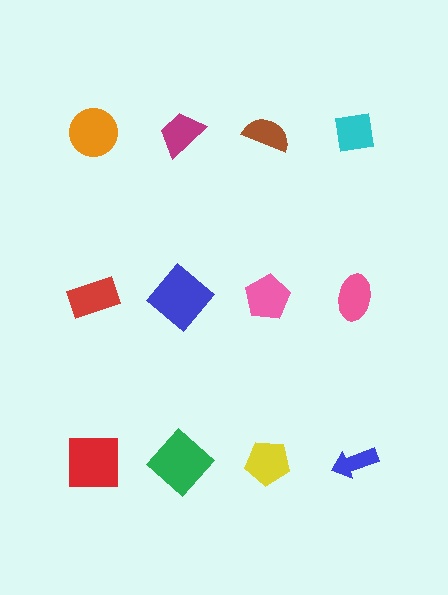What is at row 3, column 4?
A blue arrow.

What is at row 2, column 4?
A pink ellipse.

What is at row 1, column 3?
A brown semicircle.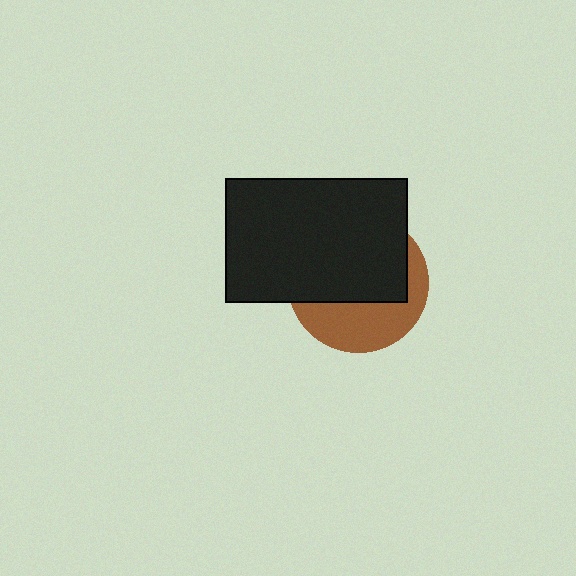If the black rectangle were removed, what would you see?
You would see the complete brown circle.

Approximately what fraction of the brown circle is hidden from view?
Roughly 61% of the brown circle is hidden behind the black rectangle.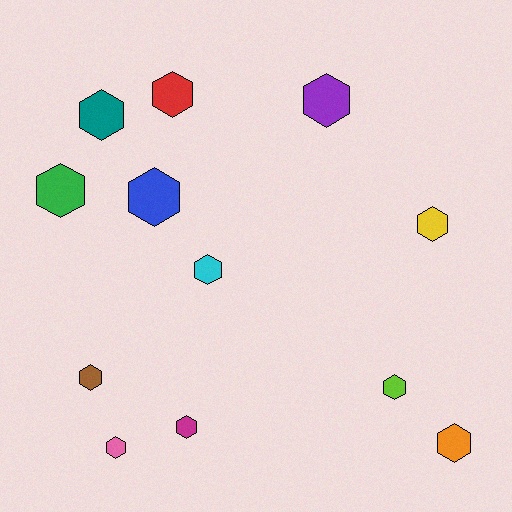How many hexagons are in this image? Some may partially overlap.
There are 12 hexagons.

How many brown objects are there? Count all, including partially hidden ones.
There is 1 brown object.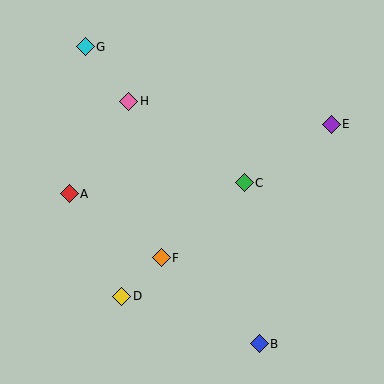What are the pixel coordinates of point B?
Point B is at (259, 344).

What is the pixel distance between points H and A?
The distance between H and A is 110 pixels.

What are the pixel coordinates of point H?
Point H is at (129, 101).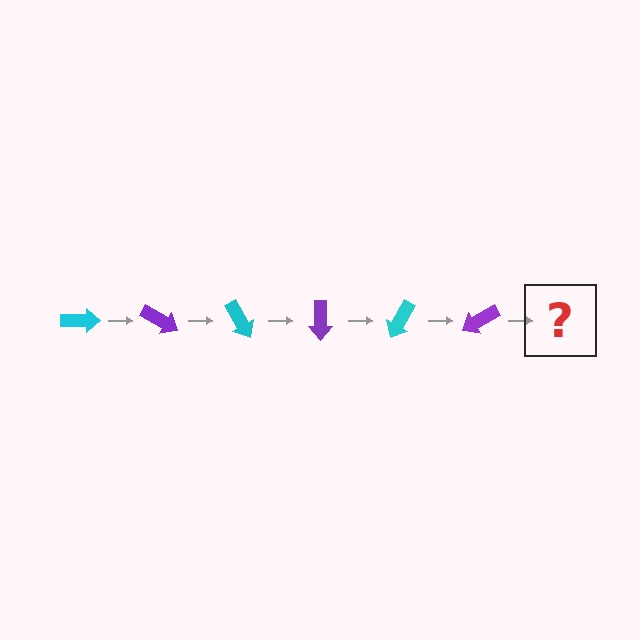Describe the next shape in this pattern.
It should be a cyan arrow, rotated 180 degrees from the start.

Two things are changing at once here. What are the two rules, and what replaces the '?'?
The two rules are that it rotates 30 degrees each step and the color cycles through cyan and purple. The '?' should be a cyan arrow, rotated 180 degrees from the start.